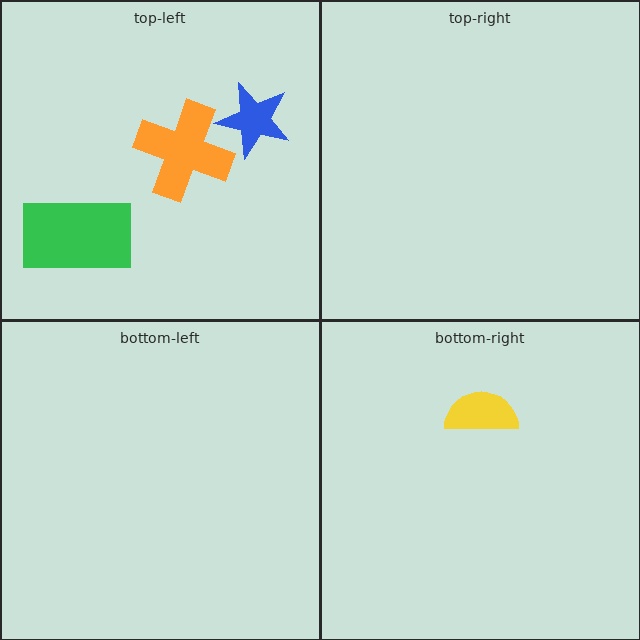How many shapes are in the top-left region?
3.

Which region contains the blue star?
The top-left region.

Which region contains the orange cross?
The top-left region.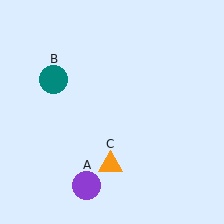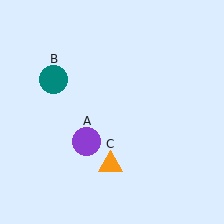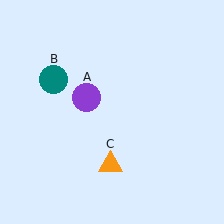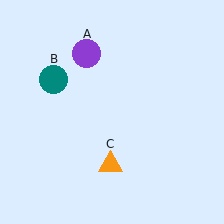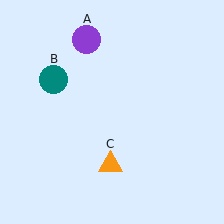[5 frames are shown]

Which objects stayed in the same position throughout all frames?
Teal circle (object B) and orange triangle (object C) remained stationary.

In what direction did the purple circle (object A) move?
The purple circle (object A) moved up.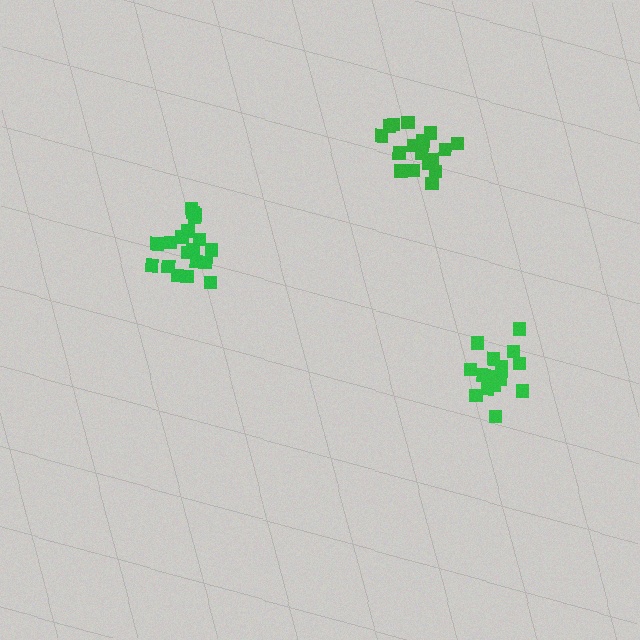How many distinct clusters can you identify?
There are 3 distinct clusters.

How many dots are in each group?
Group 1: 19 dots, Group 2: 17 dots, Group 3: 15 dots (51 total).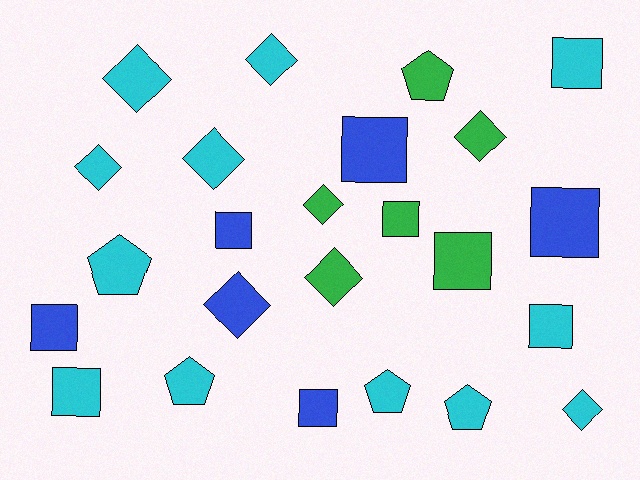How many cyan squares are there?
There are 3 cyan squares.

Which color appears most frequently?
Cyan, with 12 objects.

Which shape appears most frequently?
Square, with 10 objects.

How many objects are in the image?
There are 24 objects.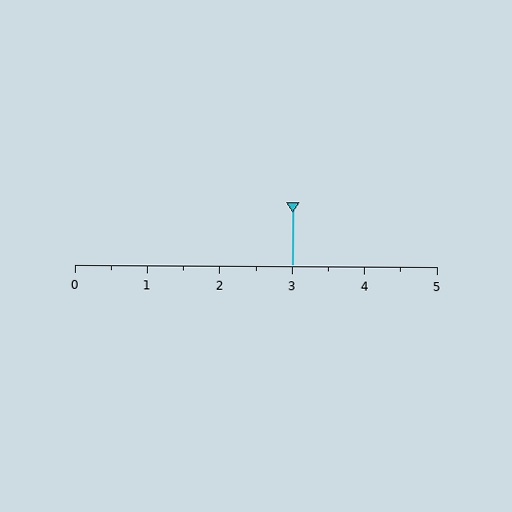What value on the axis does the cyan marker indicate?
The marker indicates approximately 3.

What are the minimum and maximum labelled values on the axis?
The axis runs from 0 to 5.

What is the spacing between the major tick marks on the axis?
The major ticks are spaced 1 apart.